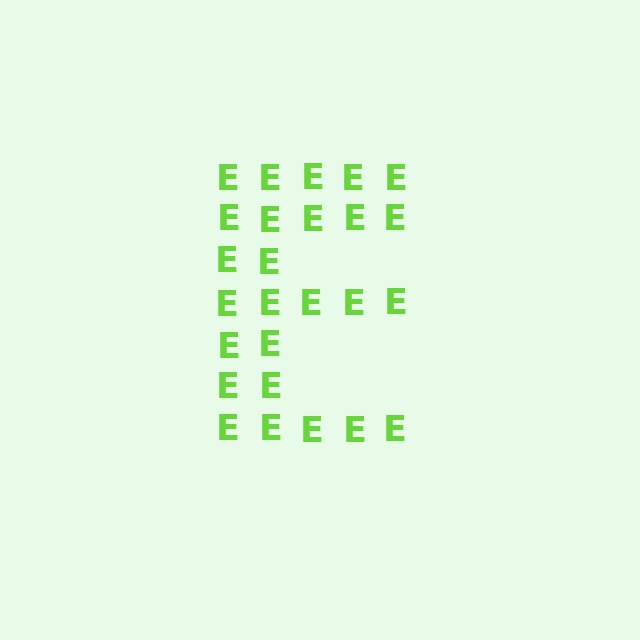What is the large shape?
The large shape is the letter E.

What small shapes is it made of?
It is made of small letter E's.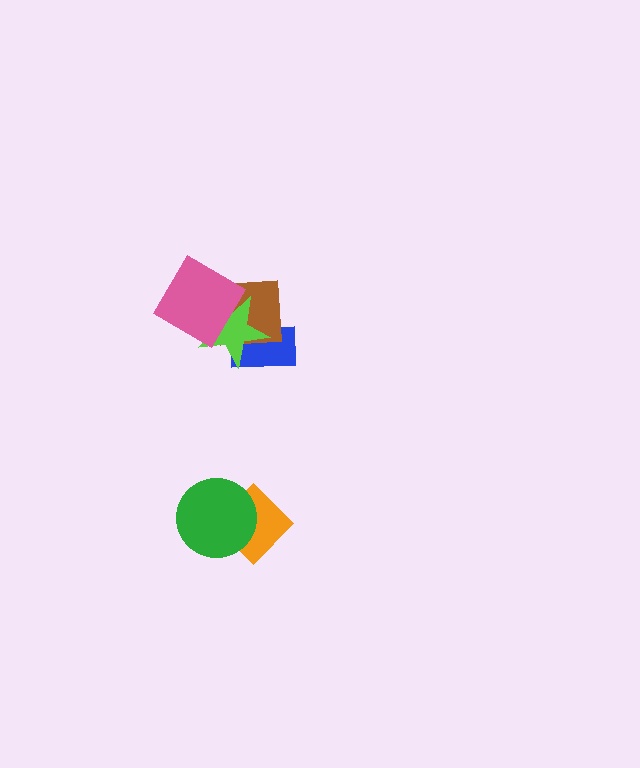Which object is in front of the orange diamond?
The green circle is in front of the orange diamond.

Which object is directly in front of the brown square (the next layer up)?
The lime star is directly in front of the brown square.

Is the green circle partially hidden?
No, no other shape covers it.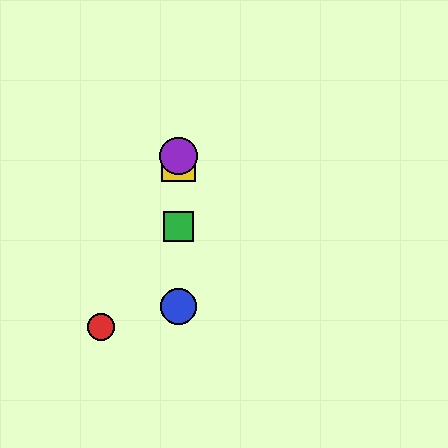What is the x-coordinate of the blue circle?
The blue circle is at x≈179.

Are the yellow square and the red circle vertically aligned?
No, the yellow square is at x≈179 and the red circle is at x≈101.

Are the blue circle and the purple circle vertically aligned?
Yes, both are at x≈179.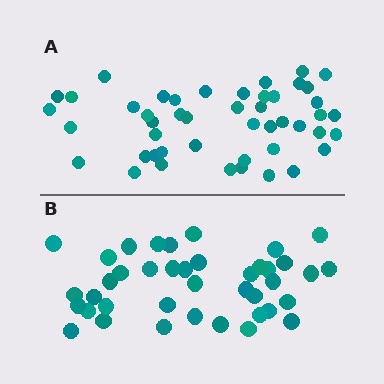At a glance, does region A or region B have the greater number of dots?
Region A (the top region) has more dots.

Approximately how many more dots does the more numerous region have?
Region A has roughly 8 or so more dots than region B.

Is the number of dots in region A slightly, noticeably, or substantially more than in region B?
Region A has only slightly more — the two regions are fairly close. The ratio is roughly 1.2 to 1.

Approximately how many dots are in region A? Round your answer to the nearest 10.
About 50 dots. (The exact count is 47, which rounds to 50.)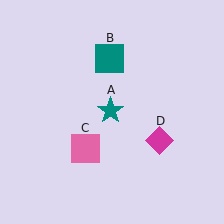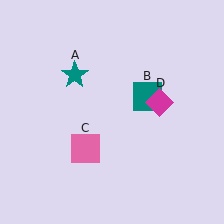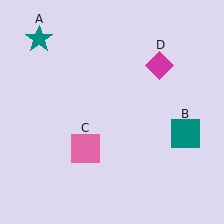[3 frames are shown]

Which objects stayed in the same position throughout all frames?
Pink square (object C) remained stationary.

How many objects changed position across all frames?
3 objects changed position: teal star (object A), teal square (object B), magenta diamond (object D).